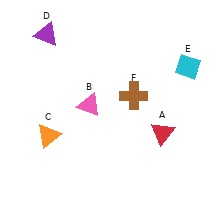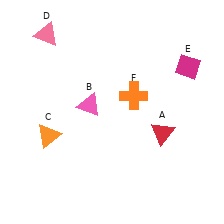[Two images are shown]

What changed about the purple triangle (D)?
In Image 1, D is purple. In Image 2, it changed to pink.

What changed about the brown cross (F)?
In Image 1, F is brown. In Image 2, it changed to orange.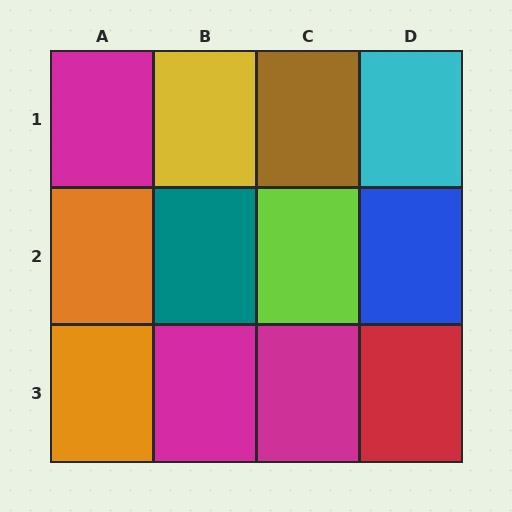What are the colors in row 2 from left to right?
Orange, teal, lime, blue.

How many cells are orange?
2 cells are orange.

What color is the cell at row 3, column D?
Red.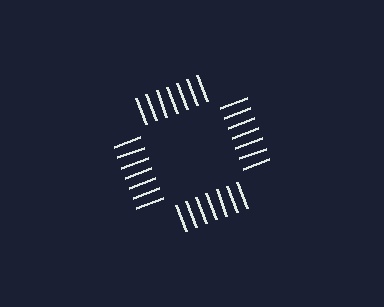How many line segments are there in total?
28 — 7 along each of the 4 edges.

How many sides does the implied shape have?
4 sides — the line-ends trace a square.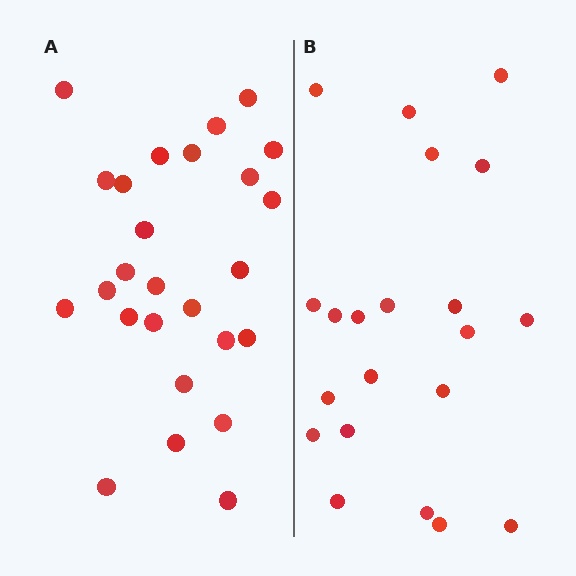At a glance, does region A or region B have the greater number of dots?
Region A (the left region) has more dots.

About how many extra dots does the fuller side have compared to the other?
Region A has about 5 more dots than region B.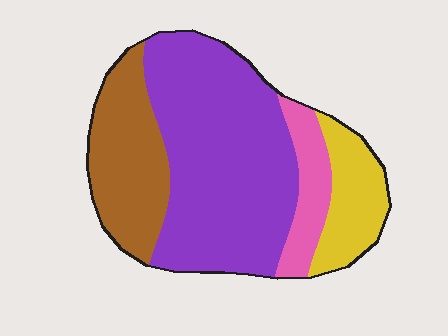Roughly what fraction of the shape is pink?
Pink covers 10% of the shape.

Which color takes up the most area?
Purple, at roughly 55%.